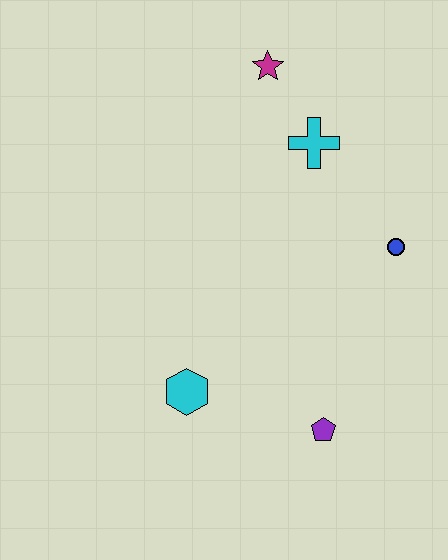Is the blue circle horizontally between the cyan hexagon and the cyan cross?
No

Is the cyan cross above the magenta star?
No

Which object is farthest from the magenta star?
The purple pentagon is farthest from the magenta star.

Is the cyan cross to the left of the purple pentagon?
Yes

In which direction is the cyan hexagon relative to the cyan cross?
The cyan hexagon is below the cyan cross.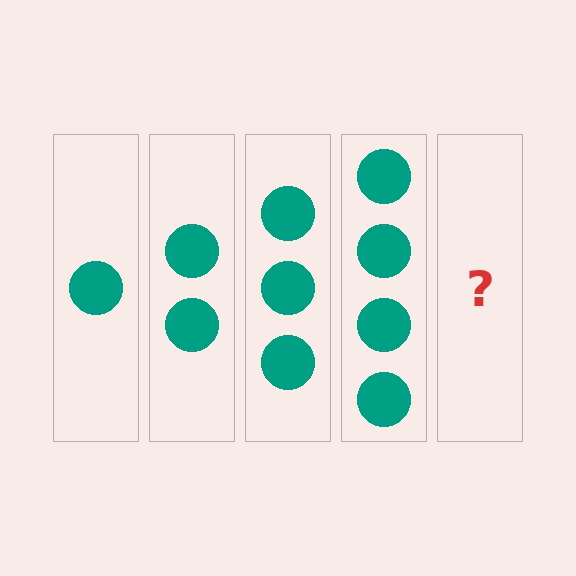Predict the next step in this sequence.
The next step is 5 circles.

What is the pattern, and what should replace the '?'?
The pattern is that each step adds one more circle. The '?' should be 5 circles.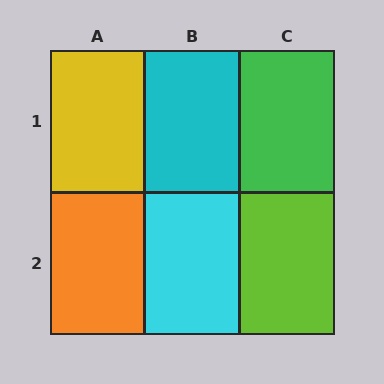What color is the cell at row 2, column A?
Orange.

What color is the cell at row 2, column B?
Cyan.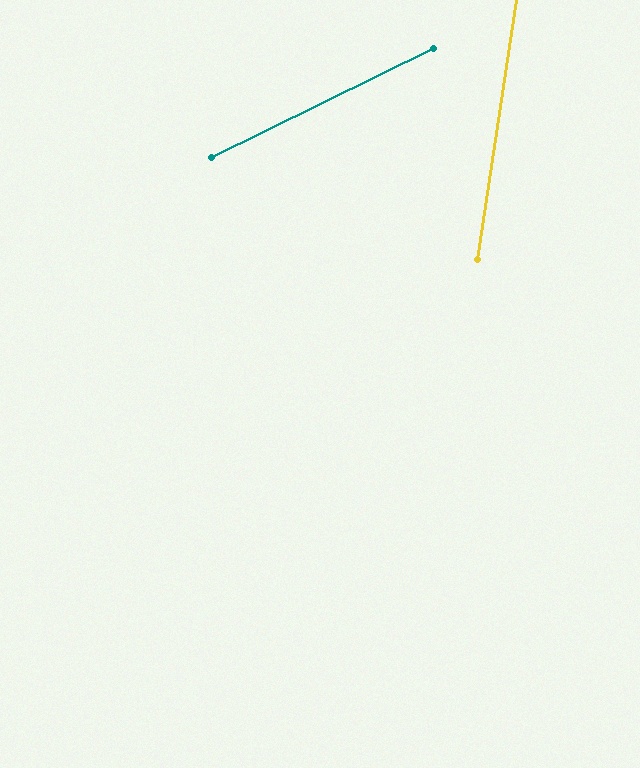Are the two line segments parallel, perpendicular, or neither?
Neither parallel nor perpendicular — they differ by about 55°.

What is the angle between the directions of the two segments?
Approximately 55 degrees.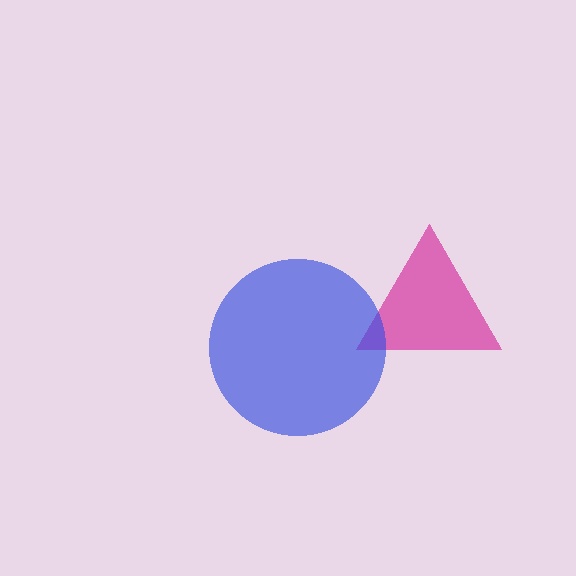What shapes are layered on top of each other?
The layered shapes are: a magenta triangle, a blue circle.